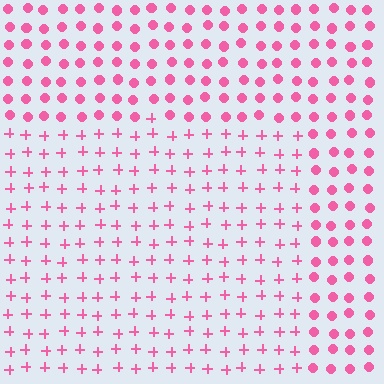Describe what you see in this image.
The image is filled with small pink elements arranged in a uniform grid. A rectangle-shaped region contains plus signs, while the surrounding area contains circles. The boundary is defined purely by the change in element shape.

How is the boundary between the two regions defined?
The boundary is defined by a change in element shape: plus signs inside vs. circles outside. All elements share the same color and spacing.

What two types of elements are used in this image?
The image uses plus signs inside the rectangle region and circles outside it.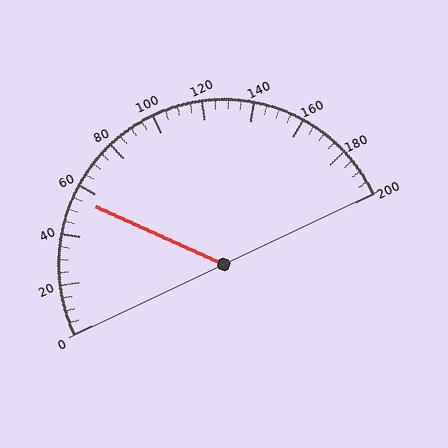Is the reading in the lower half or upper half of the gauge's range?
The reading is in the lower half of the range (0 to 200).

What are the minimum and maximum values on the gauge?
The gauge ranges from 0 to 200.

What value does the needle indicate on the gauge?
The needle indicates approximately 55.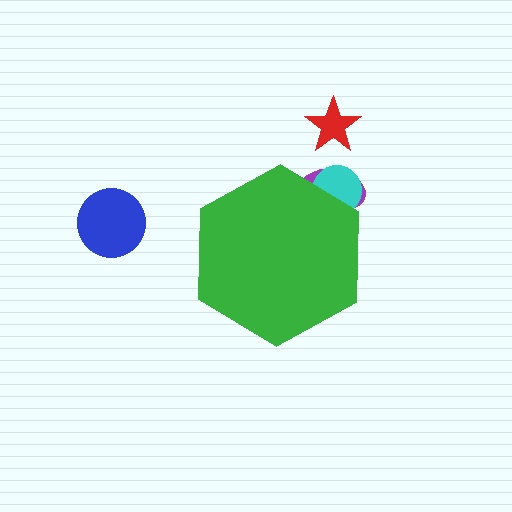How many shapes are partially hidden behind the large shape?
2 shapes are partially hidden.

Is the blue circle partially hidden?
No, the blue circle is fully visible.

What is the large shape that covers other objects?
A green hexagon.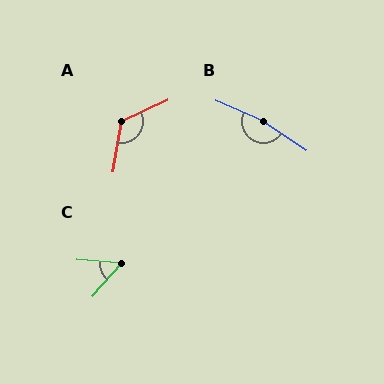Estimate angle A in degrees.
Approximately 125 degrees.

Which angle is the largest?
B, at approximately 169 degrees.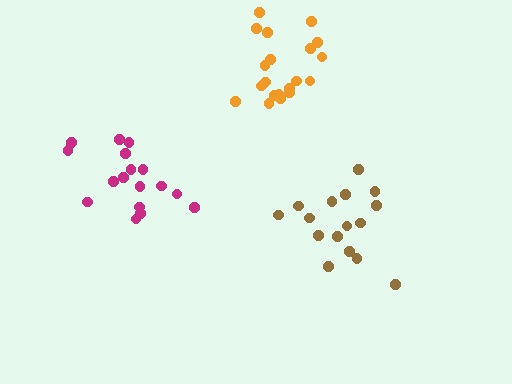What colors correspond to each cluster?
The clusters are colored: brown, orange, magenta.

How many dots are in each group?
Group 1: 16 dots, Group 2: 20 dots, Group 3: 17 dots (53 total).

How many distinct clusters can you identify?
There are 3 distinct clusters.